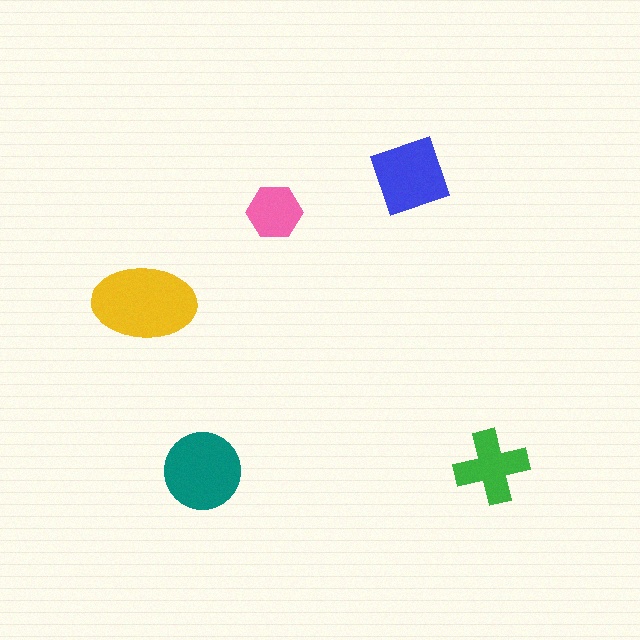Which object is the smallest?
The pink hexagon.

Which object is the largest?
The yellow ellipse.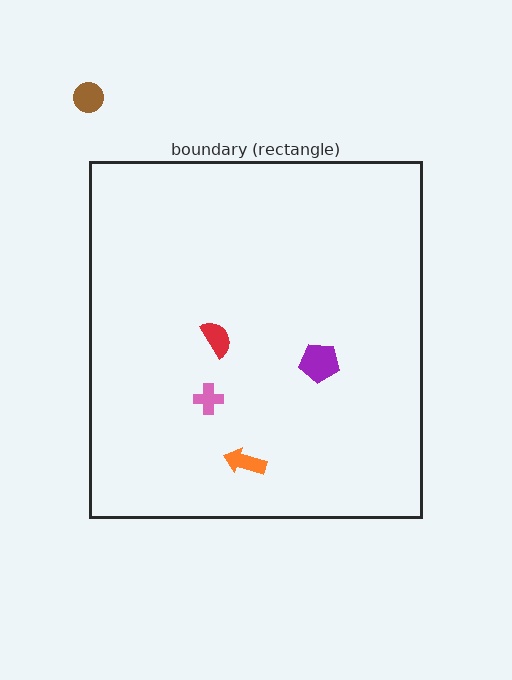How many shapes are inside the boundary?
4 inside, 1 outside.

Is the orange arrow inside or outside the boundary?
Inside.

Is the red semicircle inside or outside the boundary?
Inside.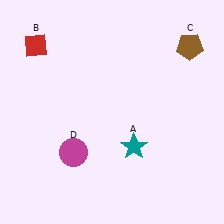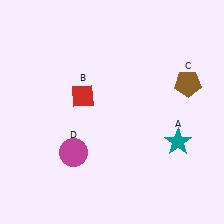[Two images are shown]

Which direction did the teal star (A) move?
The teal star (A) moved right.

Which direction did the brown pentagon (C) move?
The brown pentagon (C) moved down.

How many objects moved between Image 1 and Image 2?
3 objects moved between the two images.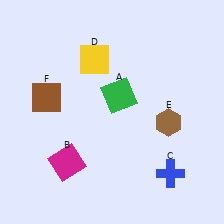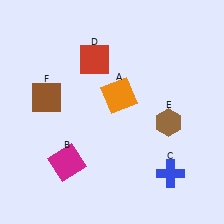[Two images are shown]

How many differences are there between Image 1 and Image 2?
There are 2 differences between the two images.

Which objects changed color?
A changed from green to orange. D changed from yellow to red.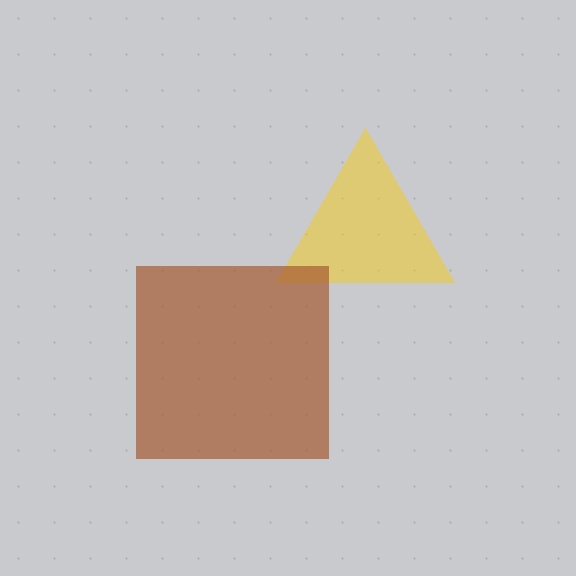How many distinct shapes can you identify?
There are 2 distinct shapes: a yellow triangle, a brown square.